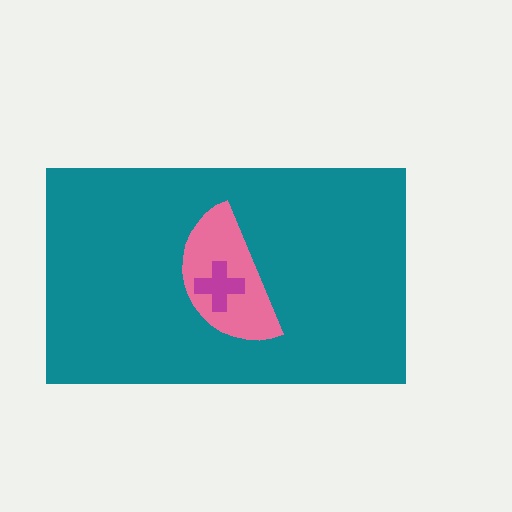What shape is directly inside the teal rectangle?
The pink semicircle.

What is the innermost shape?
The magenta cross.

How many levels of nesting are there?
3.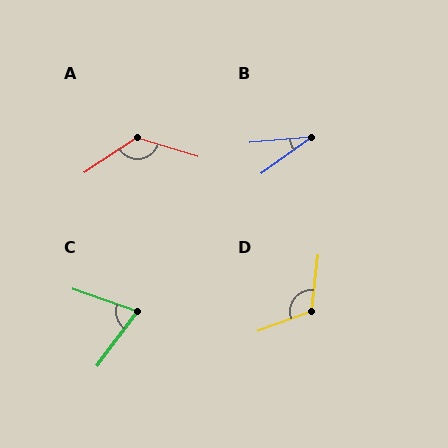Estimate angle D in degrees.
Approximately 117 degrees.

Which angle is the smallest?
B, at approximately 31 degrees.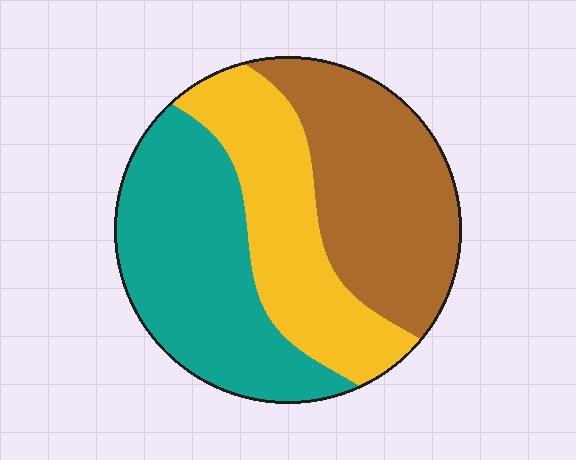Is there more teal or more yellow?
Teal.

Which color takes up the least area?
Yellow, at roughly 30%.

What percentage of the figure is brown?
Brown takes up between a third and a half of the figure.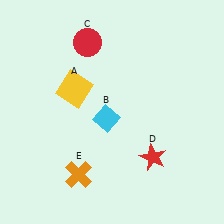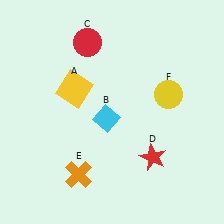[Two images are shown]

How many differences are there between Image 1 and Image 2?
There is 1 difference between the two images.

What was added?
A yellow circle (F) was added in Image 2.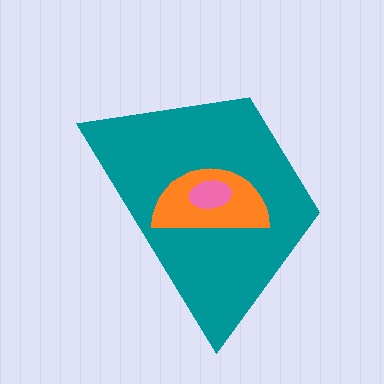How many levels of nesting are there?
3.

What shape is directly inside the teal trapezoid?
The orange semicircle.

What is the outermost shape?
The teal trapezoid.